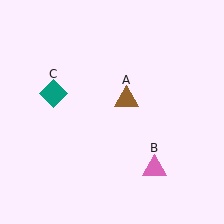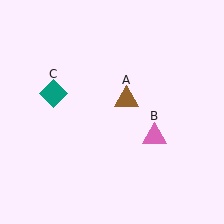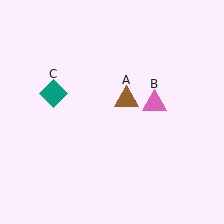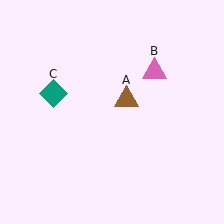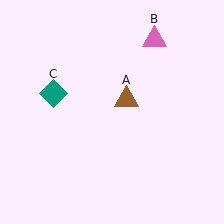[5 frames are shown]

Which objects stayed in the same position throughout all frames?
Brown triangle (object A) and teal diamond (object C) remained stationary.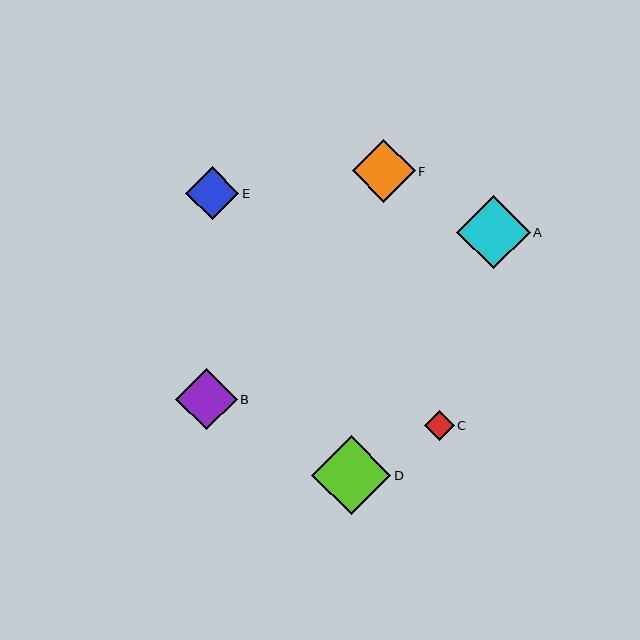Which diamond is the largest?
Diamond D is the largest with a size of approximately 79 pixels.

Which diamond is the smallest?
Diamond C is the smallest with a size of approximately 30 pixels.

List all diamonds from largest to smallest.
From largest to smallest: D, A, F, B, E, C.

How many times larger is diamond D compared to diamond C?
Diamond D is approximately 2.7 times the size of diamond C.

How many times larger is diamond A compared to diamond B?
Diamond A is approximately 1.2 times the size of diamond B.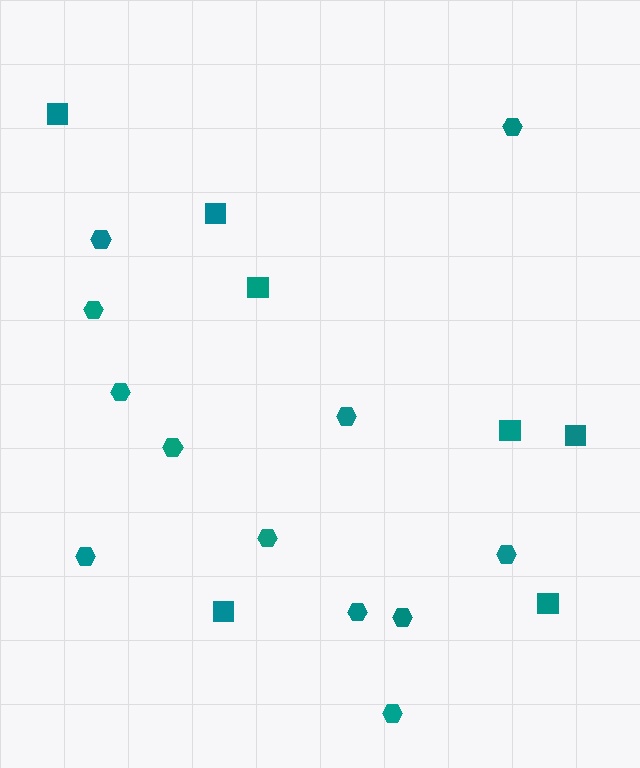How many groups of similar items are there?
There are 2 groups: one group of squares (7) and one group of hexagons (12).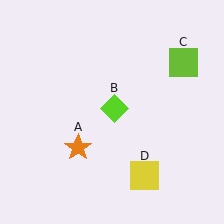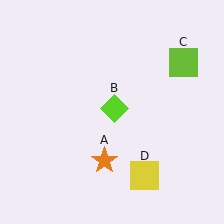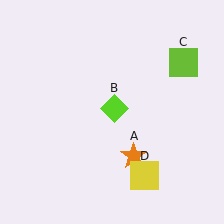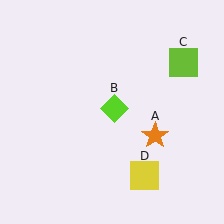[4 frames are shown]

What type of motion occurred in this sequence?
The orange star (object A) rotated counterclockwise around the center of the scene.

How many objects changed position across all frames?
1 object changed position: orange star (object A).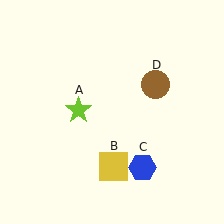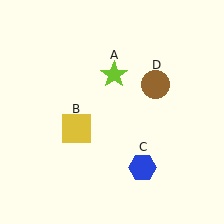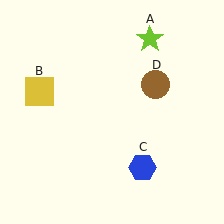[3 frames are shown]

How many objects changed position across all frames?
2 objects changed position: lime star (object A), yellow square (object B).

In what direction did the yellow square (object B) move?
The yellow square (object B) moved up and to the left.